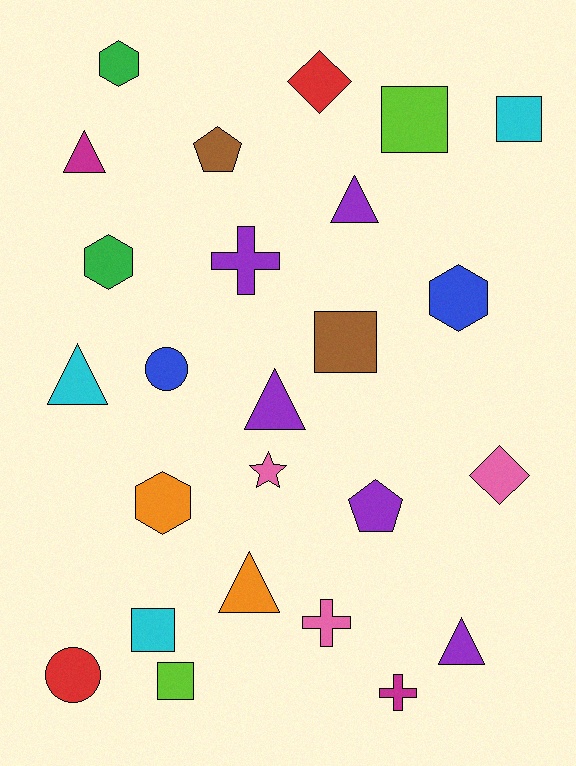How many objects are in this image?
There are 25 objects.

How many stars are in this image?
There is 1 star.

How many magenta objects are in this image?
There are 2 magenta objects.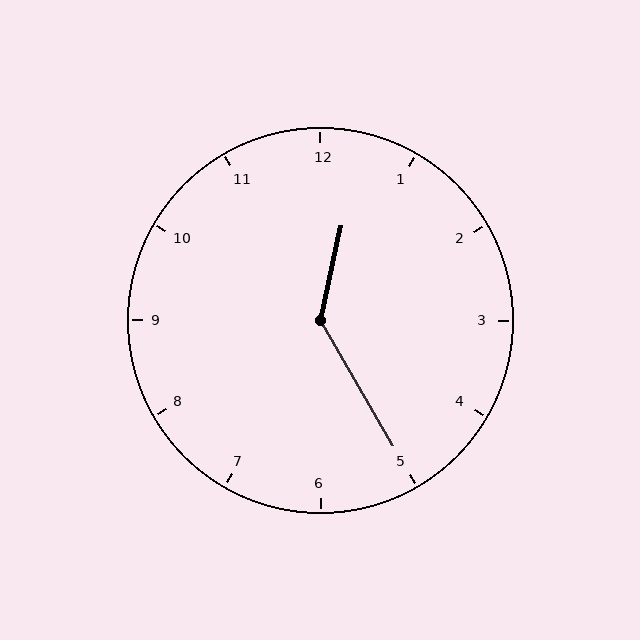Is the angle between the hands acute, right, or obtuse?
It is obtuse.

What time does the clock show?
12:25.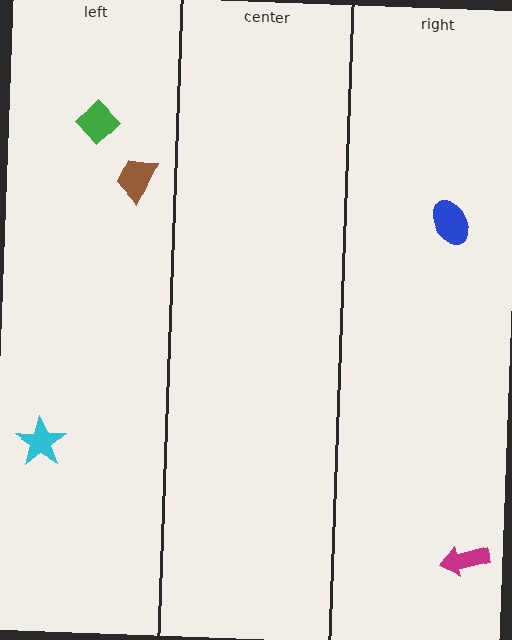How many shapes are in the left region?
3.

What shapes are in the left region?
The brown trapezoid, the green diamond, the cyan star.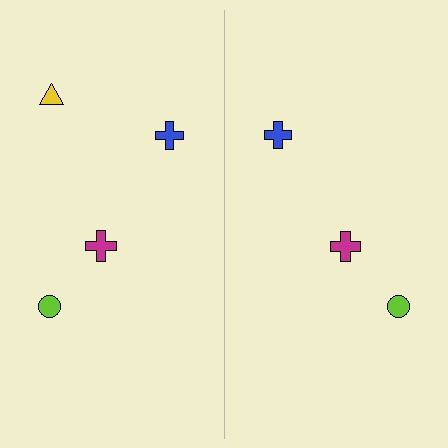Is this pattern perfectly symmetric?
No, the pattern is not perfectly symmetric. A yellow triangle is missing from the right side.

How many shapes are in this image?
There are 7 shapes in this image.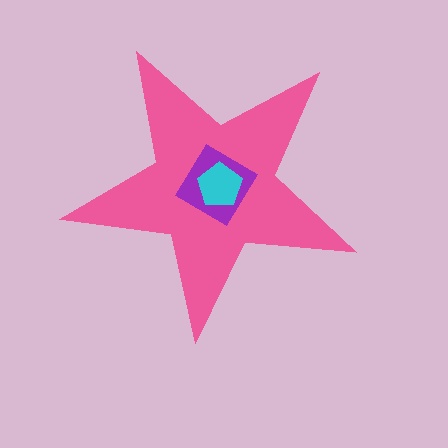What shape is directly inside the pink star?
The purple diamond.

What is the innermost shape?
The cyan pentagon.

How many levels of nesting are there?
3.